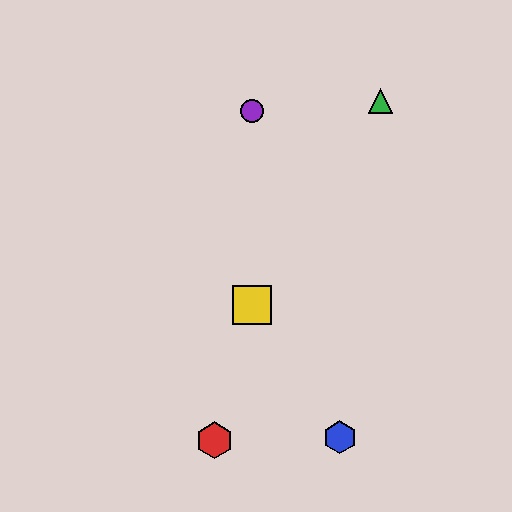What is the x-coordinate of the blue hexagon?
The blue hexagon is at x≈340.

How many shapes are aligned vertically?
2 shapes (the yellow square, the purple circle) are aligned vertically.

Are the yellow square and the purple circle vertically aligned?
Yes, both are at x≈252.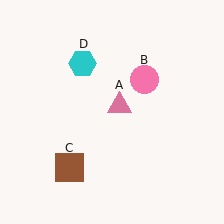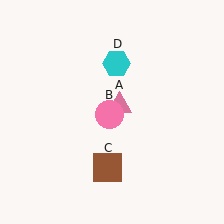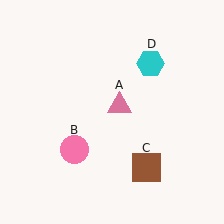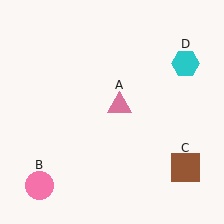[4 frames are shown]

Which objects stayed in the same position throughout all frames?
Pink triangle (object A) remained stationary.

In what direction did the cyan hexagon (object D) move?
The cyan hexagon (object D) moved right.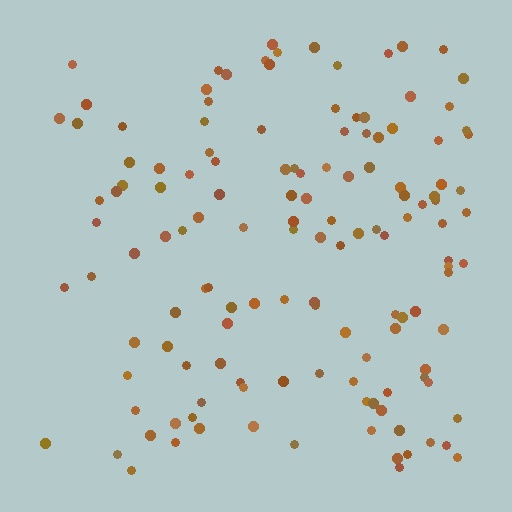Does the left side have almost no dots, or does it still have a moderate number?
Still a moderate number, just noticeably fewer than the right.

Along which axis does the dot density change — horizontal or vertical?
Horizontal.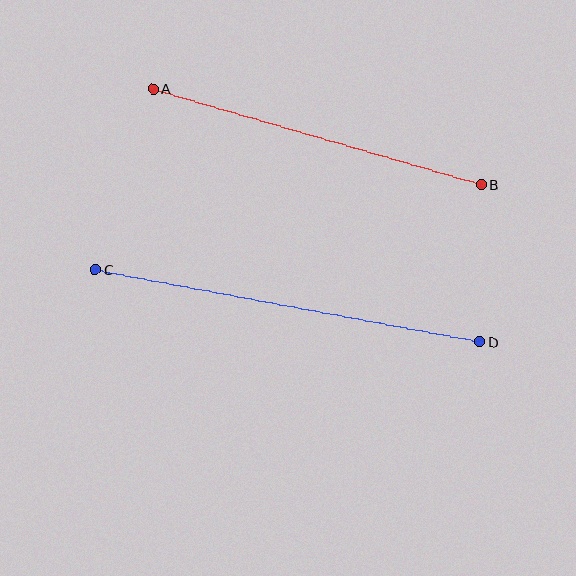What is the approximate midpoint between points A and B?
The midpoint is at approximately (317, 137) pixels.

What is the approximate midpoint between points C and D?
The midpoint is at approximately (287, 306) pixels.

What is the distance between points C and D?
The distance is approximately 391 pixels.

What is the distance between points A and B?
The distance is approximately 342 pixels.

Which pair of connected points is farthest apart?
Points C and D are farthest apart.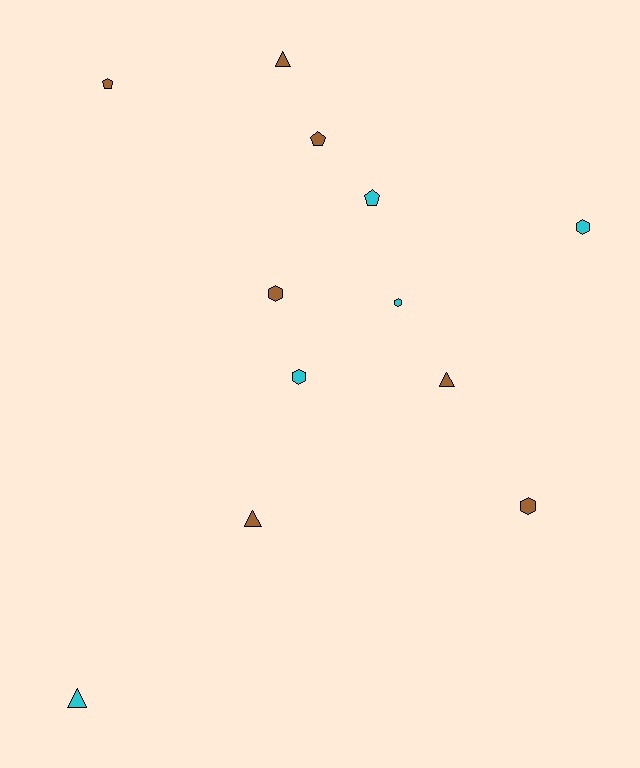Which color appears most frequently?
Brown, with 7 objects.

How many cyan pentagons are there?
There is 1 cyan pentagon.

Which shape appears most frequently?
Hexagon, with 5 objects.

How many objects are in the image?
There are 12 objects.